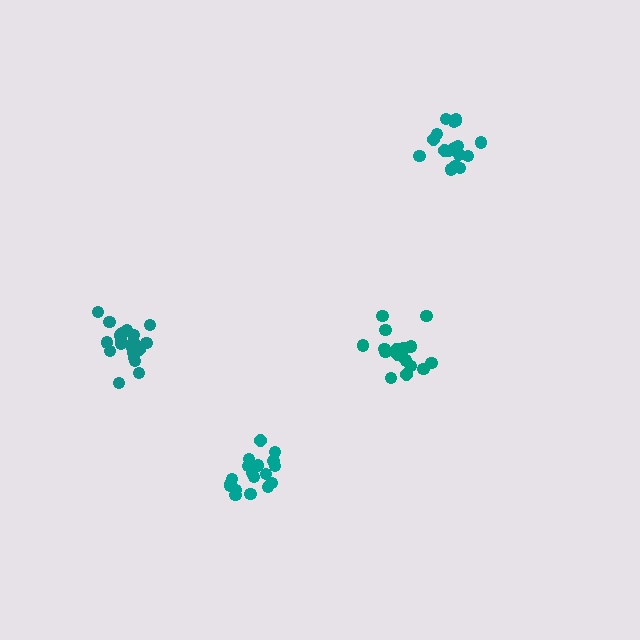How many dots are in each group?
Group 1: 19 dots, Group 2: 17 dots, Group 3: 20 dots, Group 4: 19 dots (75 total).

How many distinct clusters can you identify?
There are 4 distinct clusters.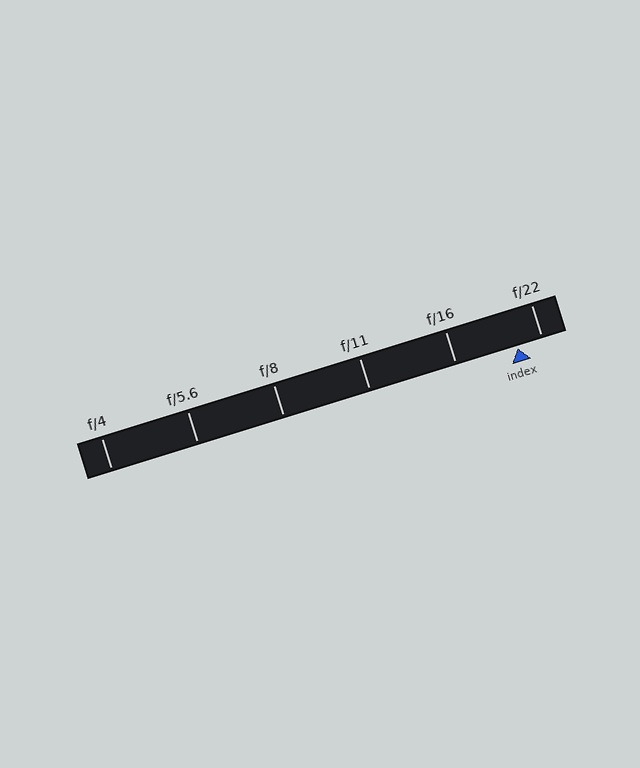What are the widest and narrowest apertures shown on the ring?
The widest aperture shown is f/4 and the narrowest is f/22.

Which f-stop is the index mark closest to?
The index mark is closest to f/22.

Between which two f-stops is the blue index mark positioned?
The index mark is between f/16 and f/22.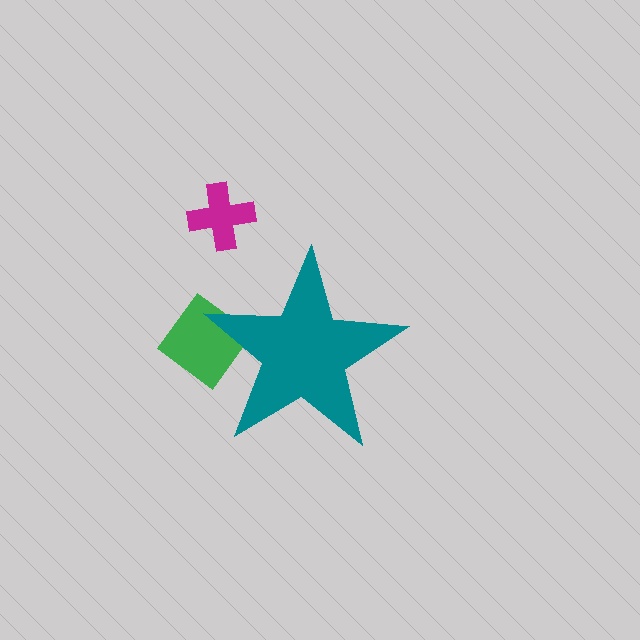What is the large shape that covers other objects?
A teal star.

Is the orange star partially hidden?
Yes, the orange star is partially hidden behind the teal star.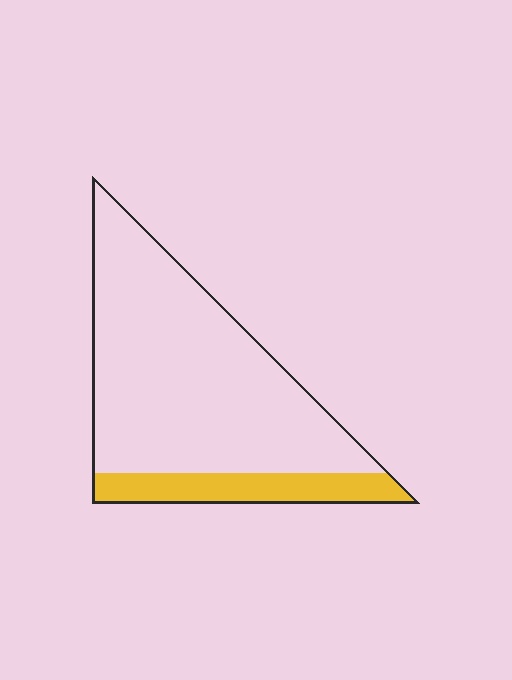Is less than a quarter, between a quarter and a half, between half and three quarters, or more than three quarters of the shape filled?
Less than a quarter.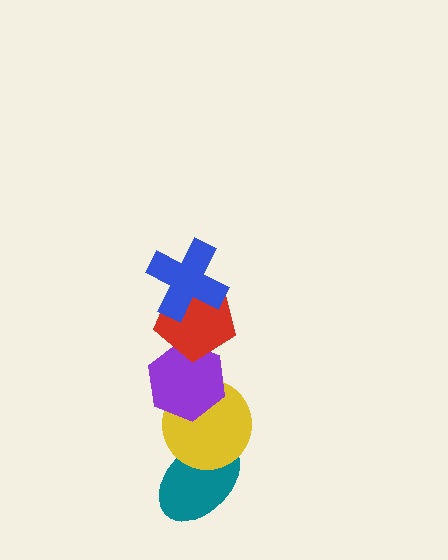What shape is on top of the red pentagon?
The blue cross is on top of the red pentagon.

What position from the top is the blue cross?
The blue cross is 1st from the top.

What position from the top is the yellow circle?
The yellow circle is 4th from the top.